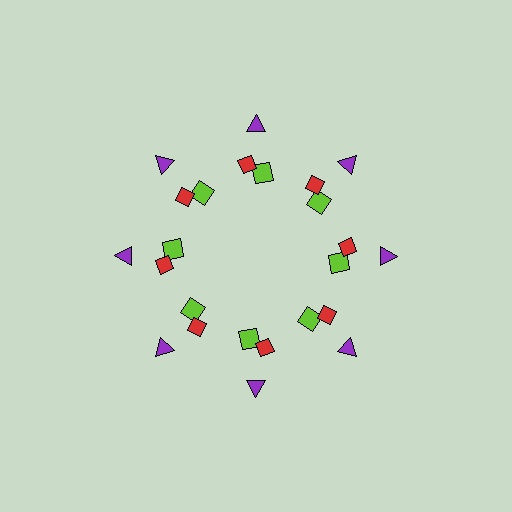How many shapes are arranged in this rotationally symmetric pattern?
There are 24 shapes, arranged in 8 groups of 3.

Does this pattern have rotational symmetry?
Yes, this pattern has 8-fold rotational symmetry. It looks the same after rotating 45 degrees around the center.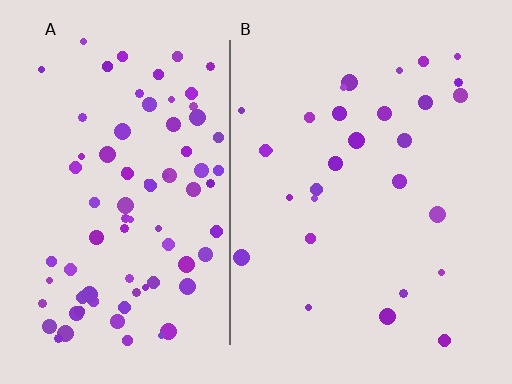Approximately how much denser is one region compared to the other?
Approximately 2.8× — region A over region B.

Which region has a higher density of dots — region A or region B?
A (the left).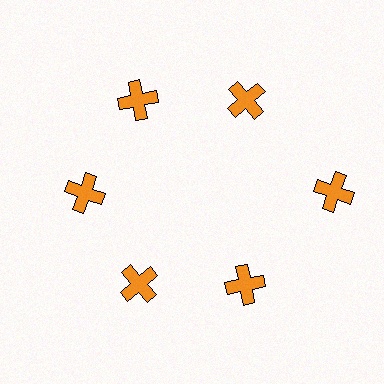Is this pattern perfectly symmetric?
No. The 6 orange crosses are arranged in a ring, but one element near the 3 o'clock position is pushed outward from the center, breaking the 6-fold rotational symmetry.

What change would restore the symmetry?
The symmetry would be restored by moving it inward, back onto the ring so that all 6 crosses sit at equal angles and equal distance from the center.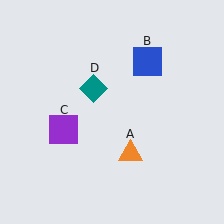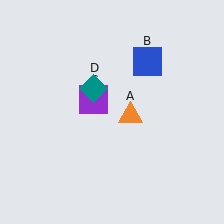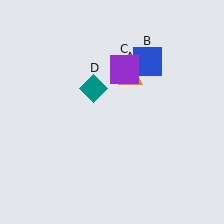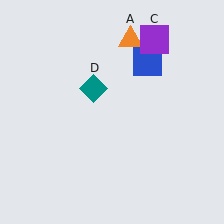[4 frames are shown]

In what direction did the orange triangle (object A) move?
The orange triangle (object A) moved up.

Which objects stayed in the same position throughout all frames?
Blue square (object B) and teal diamond (object D) remained stationary.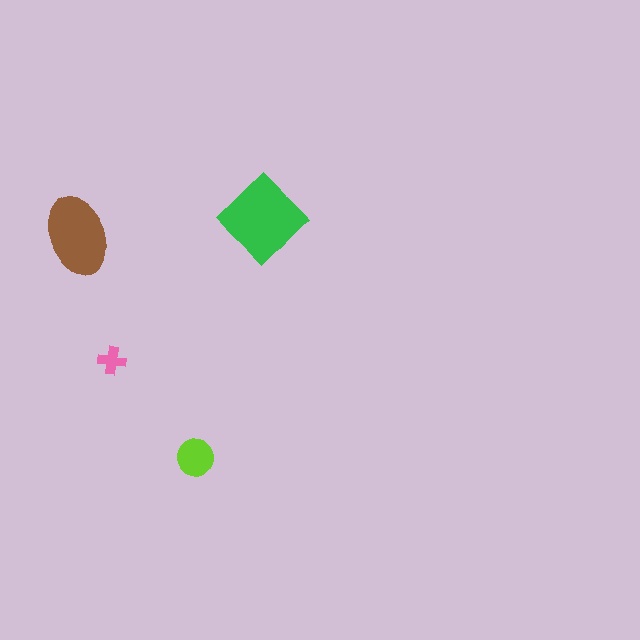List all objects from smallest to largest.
The pink cross, the lime circle, the brown ellipse, the green diamond.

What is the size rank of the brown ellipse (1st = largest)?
2nd.